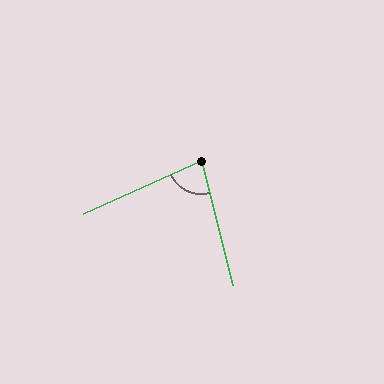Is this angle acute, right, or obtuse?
It is acute.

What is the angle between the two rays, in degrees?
Approximately 80 degrees.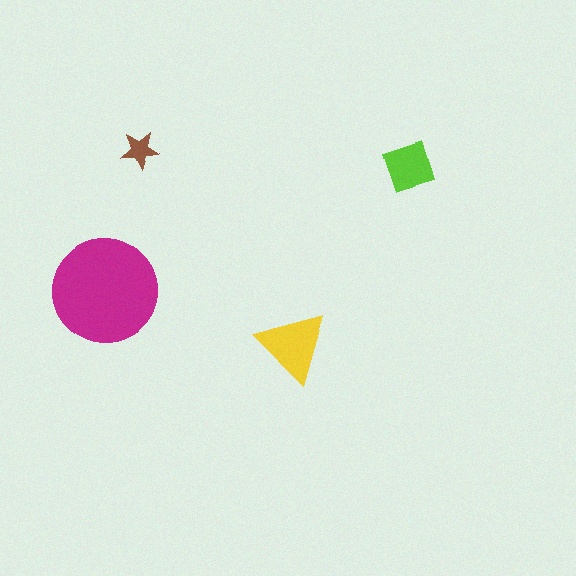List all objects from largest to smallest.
The magenta circle, the yellow triangle, the lime diamond, the brown star.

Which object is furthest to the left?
The magenta circle is leftmost.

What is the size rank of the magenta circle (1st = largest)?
1st.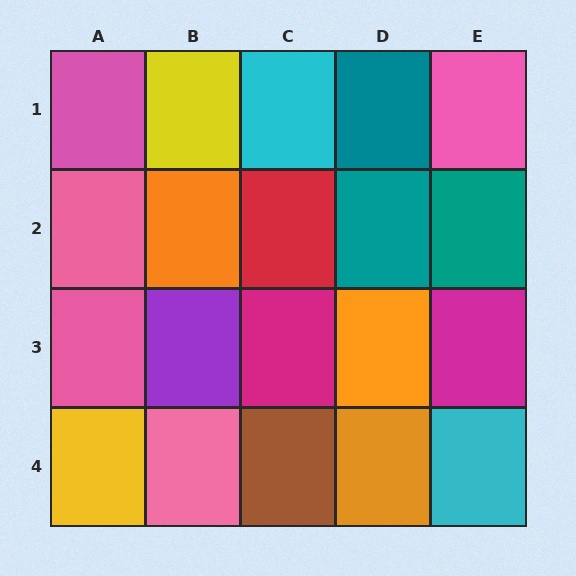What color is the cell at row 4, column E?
Cyan.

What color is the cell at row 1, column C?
Cyan.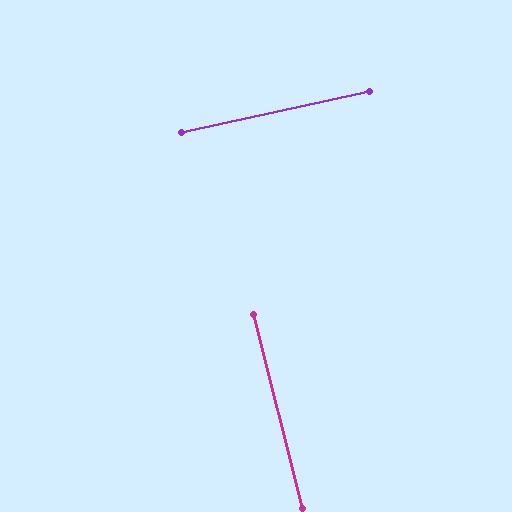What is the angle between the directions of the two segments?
Approximately 88 degrees.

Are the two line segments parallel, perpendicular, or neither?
Perpendicular — they meet at approximately 88°.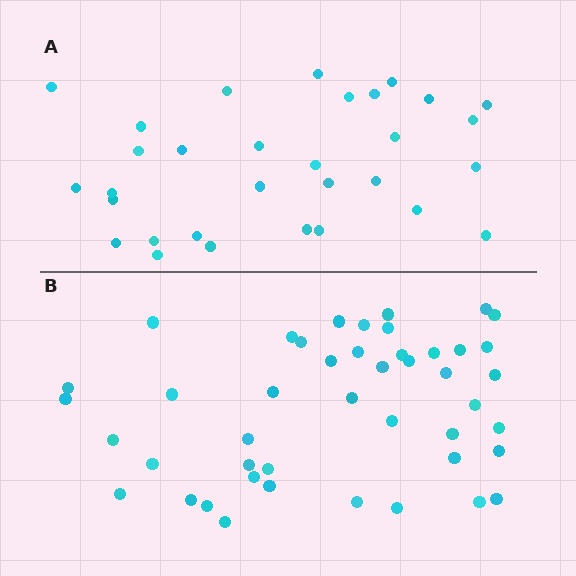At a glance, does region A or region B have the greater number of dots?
Region B (the bottom region) has more dots.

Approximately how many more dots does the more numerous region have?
Region B has approximately 15 more dots than region A.